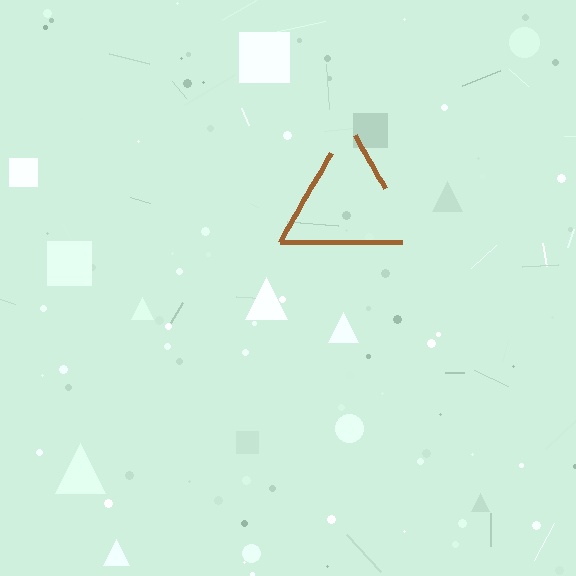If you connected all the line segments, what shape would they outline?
They would outline a triangle.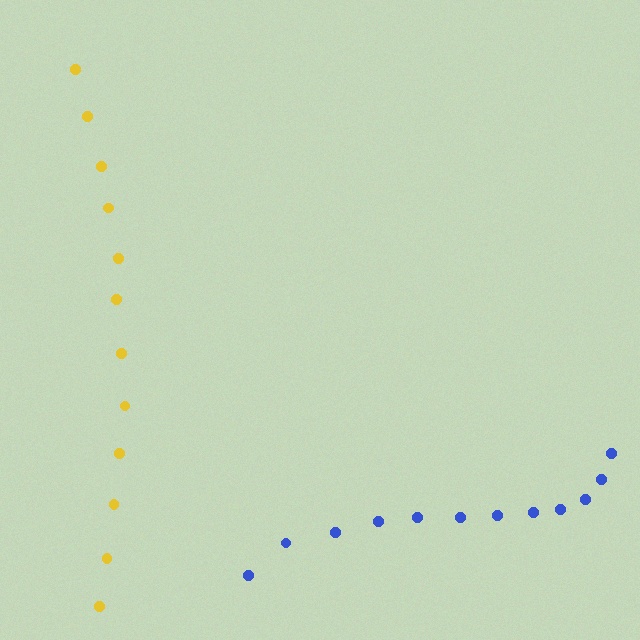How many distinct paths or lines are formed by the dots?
There are 2 distinct paths.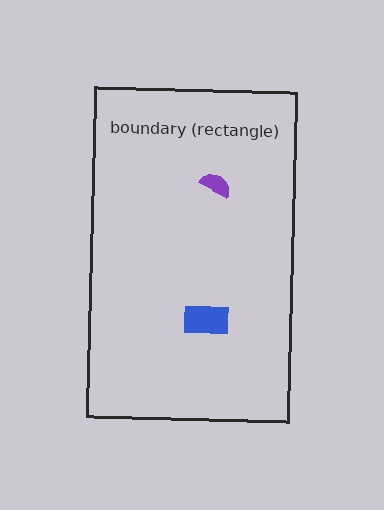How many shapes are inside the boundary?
2 inside, 0 outside.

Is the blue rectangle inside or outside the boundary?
Inside.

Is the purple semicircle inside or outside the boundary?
Inside.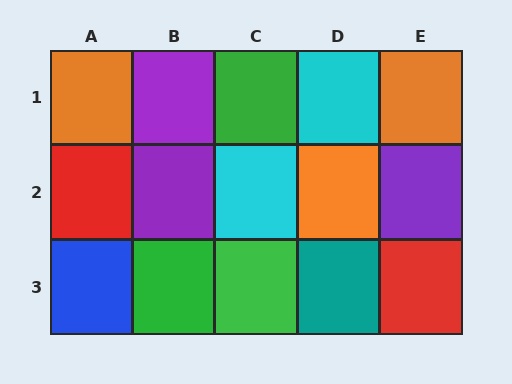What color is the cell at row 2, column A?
Red.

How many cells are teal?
1 cell is teal.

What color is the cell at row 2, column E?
Purple.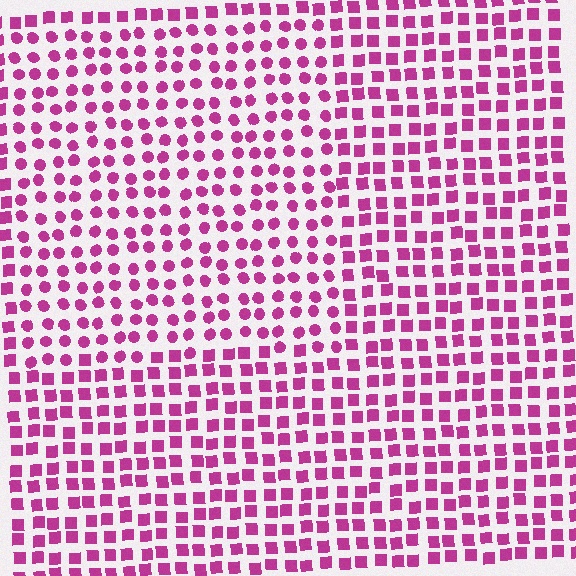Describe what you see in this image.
The image is filled with small magenta elements arranged in a uniform grid. A rectangle-shaped region contains circles, while the surrounding area contains squares. The boundary is defined purely by the change in element shape.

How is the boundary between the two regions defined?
The boundary is defined by a change in element shape: circles inside vs. squares outside. All elements share the same color and spacing.